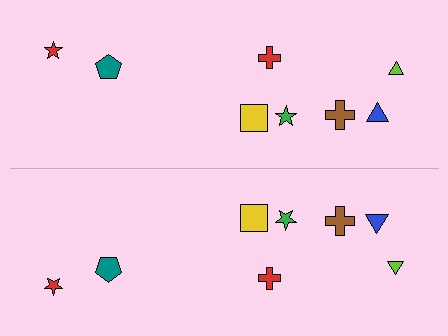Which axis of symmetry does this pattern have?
The pattern has a horizontal axis of symmetry running through the center of the image.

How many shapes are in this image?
There are 16 shapes in this image.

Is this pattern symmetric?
Yes, this pattern has bilateral (reflection) symmetry.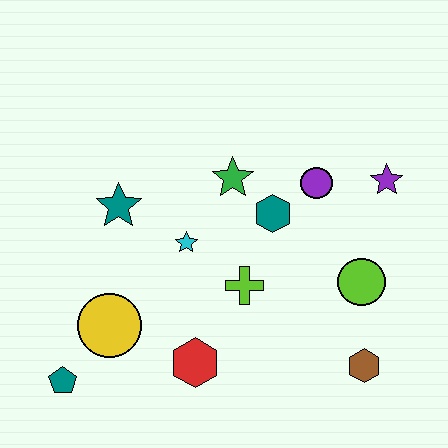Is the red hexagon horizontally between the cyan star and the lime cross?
Yes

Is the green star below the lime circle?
No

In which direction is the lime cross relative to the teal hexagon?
The lime cross is below the teal hexagon.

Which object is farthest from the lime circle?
The teal pentagon is farthest from the lime circle.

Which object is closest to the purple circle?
The teal hexagon is closest to the purple circle.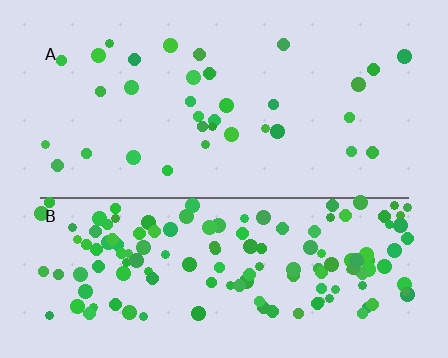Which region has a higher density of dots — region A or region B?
B (the bottom).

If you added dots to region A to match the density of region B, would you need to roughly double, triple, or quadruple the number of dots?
Approximately quadruple.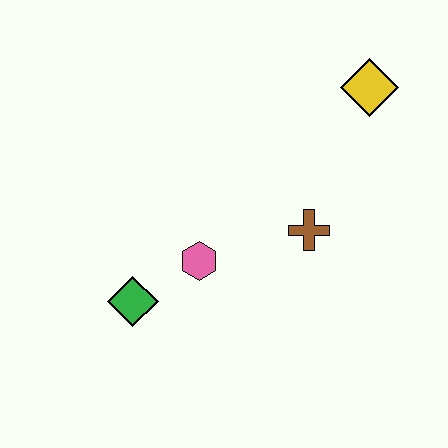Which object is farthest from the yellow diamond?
The green diamond is farthest from the yellow diamond.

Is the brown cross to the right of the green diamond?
Yes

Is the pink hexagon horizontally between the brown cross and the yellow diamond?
No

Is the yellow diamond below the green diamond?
No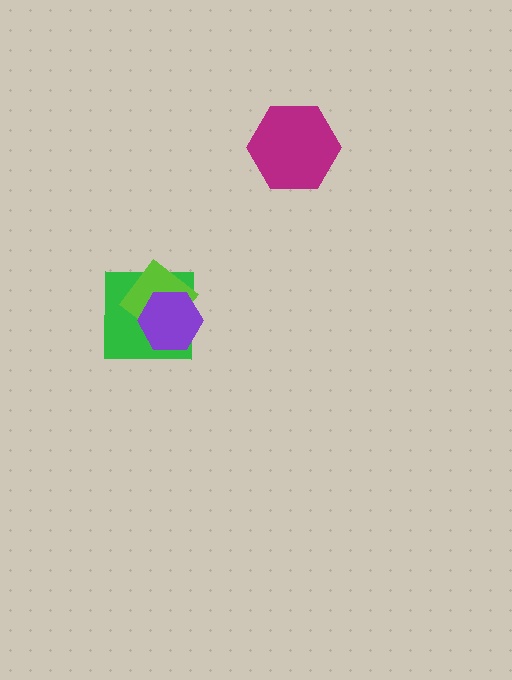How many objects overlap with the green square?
2 objects overlap with the green square.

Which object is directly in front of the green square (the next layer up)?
The lime diamond is directly in front of the green square.